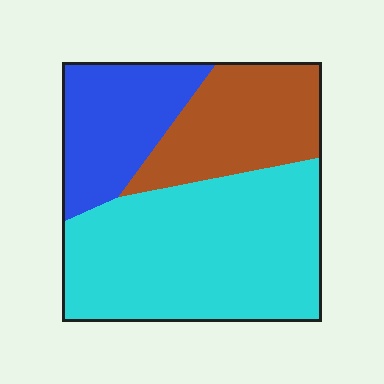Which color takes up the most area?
Cyan, at roughly 55%.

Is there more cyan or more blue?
Cyan.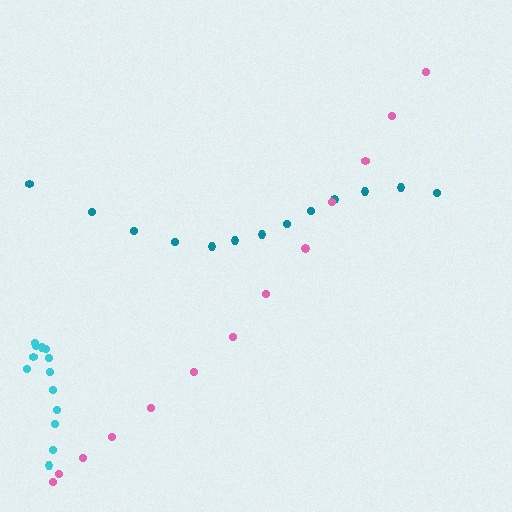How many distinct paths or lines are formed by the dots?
There are 3 distinct paths.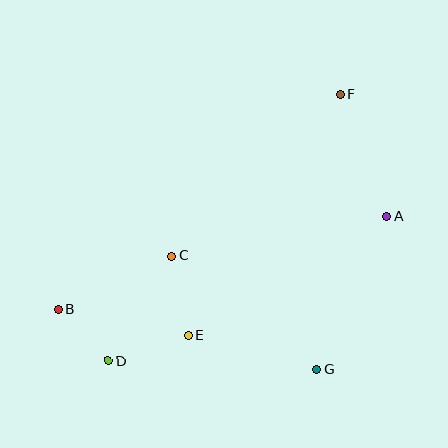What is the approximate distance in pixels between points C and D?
The distance between C and D is approximately 123 pixels.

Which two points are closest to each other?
Points B and D are closest to each other.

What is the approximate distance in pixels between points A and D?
The distance between A and D is approximately 314 pixels.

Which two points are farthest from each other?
Points B and F are farthest from each other.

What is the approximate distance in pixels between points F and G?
The distance between F and G is approximately 276 pixels.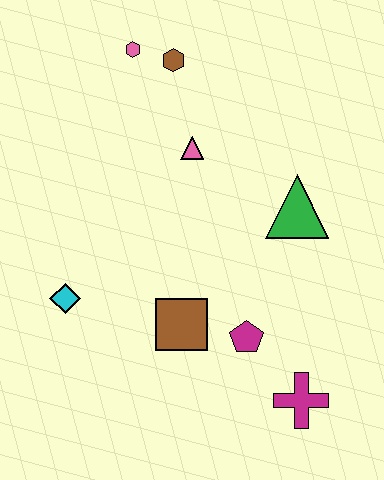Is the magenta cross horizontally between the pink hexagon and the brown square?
No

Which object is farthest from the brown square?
The pink hexagon is farthest from the brown square.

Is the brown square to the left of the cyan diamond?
No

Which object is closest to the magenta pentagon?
The brown square is closest to the magenta pentagon.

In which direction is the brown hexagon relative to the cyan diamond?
The brown hexagon is above the cyan diamond.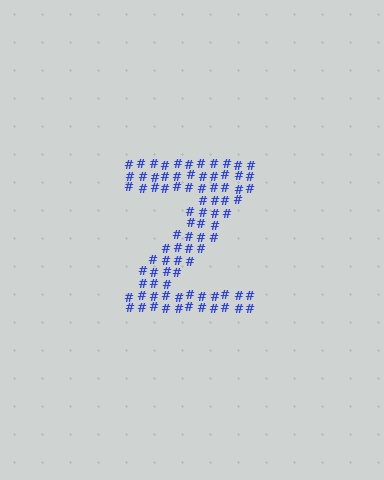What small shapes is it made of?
It is made of small hash symbols.